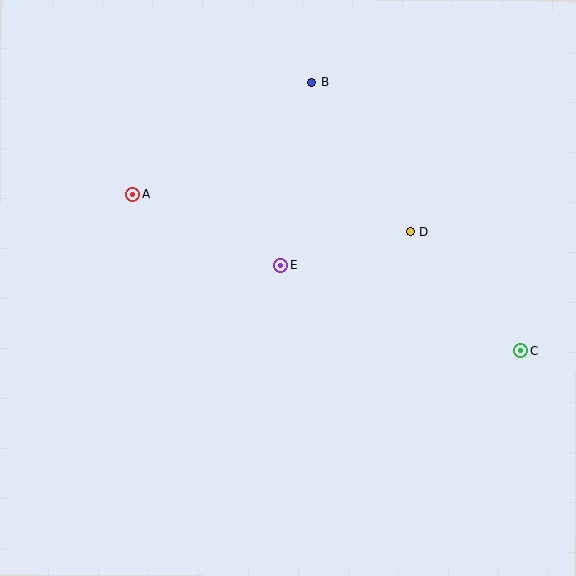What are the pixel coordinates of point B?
Point B is at (312, 83).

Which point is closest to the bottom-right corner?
Point C is closest to the bottom-right corner.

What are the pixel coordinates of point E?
Point E is at (281, 265).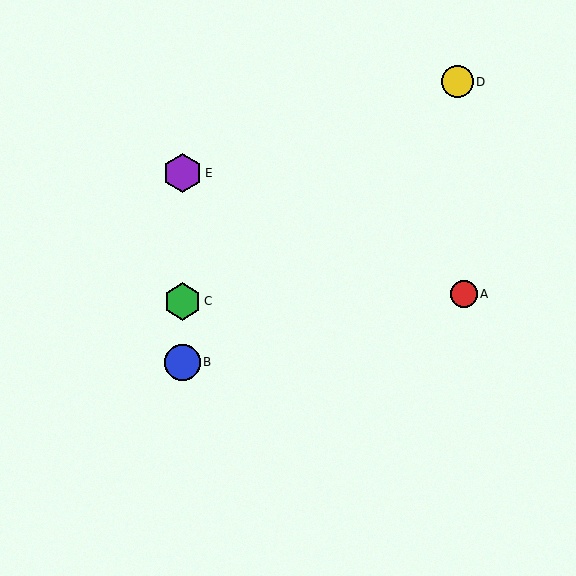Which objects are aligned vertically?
Objects B, C, E are aligned vertically.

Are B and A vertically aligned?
No, B is at x≈182 and A is at x≈464.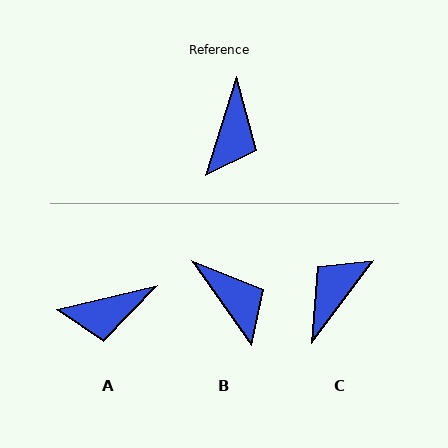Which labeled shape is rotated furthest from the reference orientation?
C, about 160 degrees away.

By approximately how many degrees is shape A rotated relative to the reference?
Approximately 59 degrees clockwise.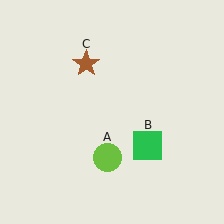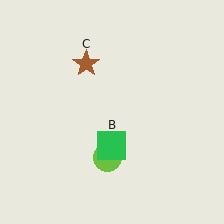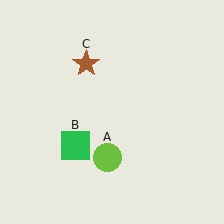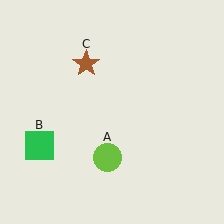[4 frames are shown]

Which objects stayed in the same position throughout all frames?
Lime circle (object A) and brown star (object C) remained stationary.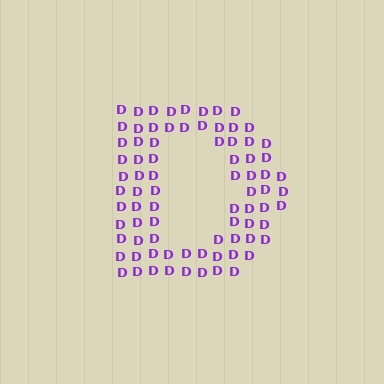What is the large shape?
The large shape is the letter D.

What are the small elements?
The small elements are letter D's.